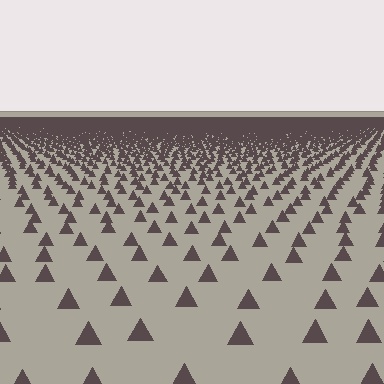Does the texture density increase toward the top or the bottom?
Density increases toward the top.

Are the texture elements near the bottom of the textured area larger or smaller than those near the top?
Larger. Near the bottom, elements are closer to the viewer and appear at a bigger on-screen size.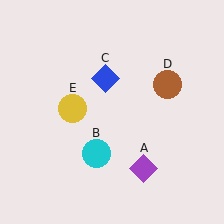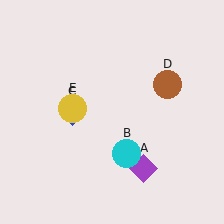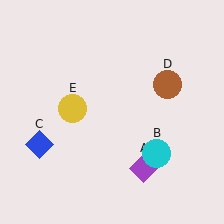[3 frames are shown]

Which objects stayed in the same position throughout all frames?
Purple diamond (object A) and brown circle (object D) and yellow circle (object E) remained stationary.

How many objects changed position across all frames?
2 objects changed position: cyan circle (object B), blue diamond (object C).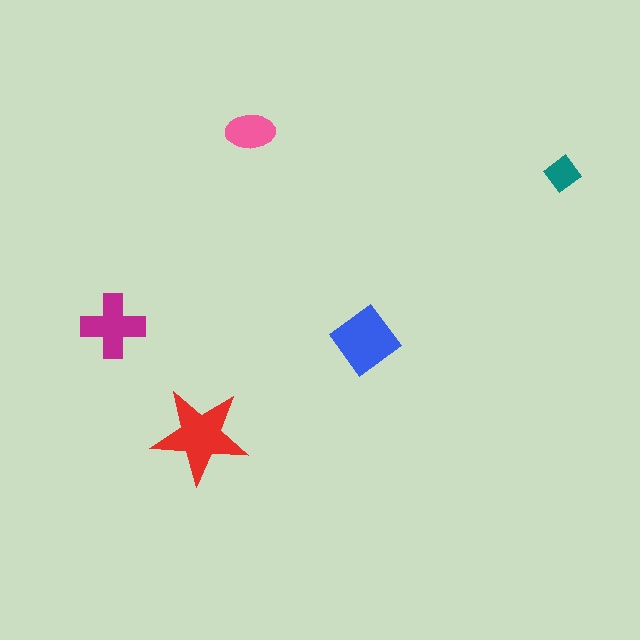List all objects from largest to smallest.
The red star, the blue diamond, the magenta cross, the pink ellipse, the teal diamond.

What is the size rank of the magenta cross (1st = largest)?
3rd.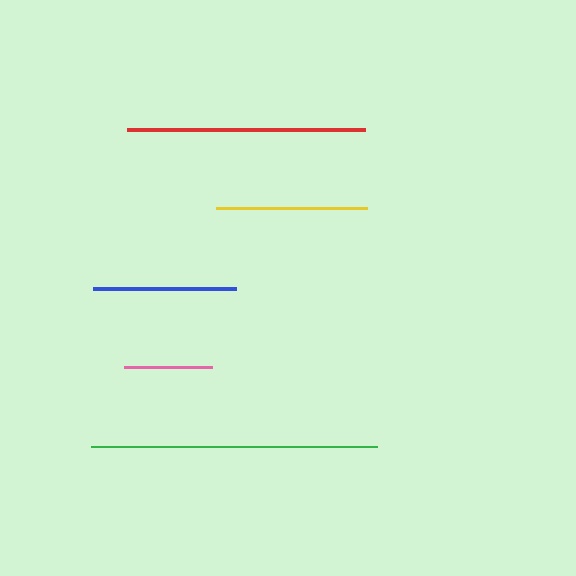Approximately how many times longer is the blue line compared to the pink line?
The blue line is approximately 1.6 times the length of the pink line.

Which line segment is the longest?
The green line is the longest at approximately 286 pixels.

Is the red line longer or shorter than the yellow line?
The red line is longer than the yellow line.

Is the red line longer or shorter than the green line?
The green line is longer than the red line.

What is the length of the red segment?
The red segment is approximately 238 pixels long.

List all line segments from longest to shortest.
From longest to shortest: green, red, yellow, blue, pink.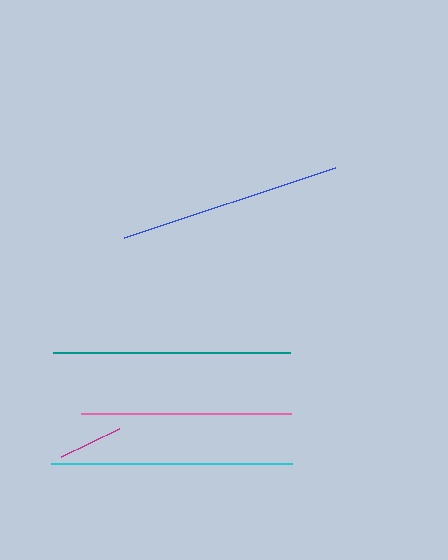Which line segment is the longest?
The cyan line is the longest at approximately 241 pixels.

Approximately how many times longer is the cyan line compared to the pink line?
The cyan line is approximately 1.1 times the length of the pink line.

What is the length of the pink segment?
The pink segment is approximately 210 pixels long.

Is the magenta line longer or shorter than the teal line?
The teal line is longer than the magenta line.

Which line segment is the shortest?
The magenta line is the shortest at approximately 64 pixels.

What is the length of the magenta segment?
The magenta segment is approximately 64 pixels long.